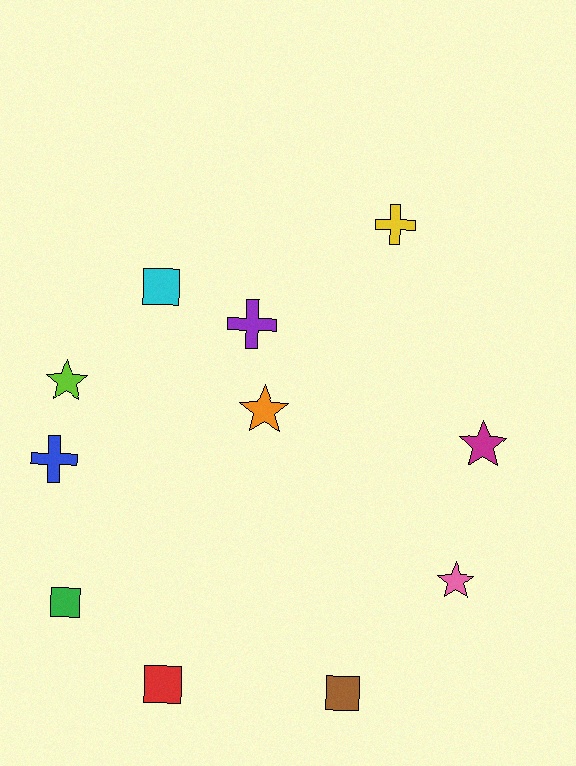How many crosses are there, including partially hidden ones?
There are 3 crosses.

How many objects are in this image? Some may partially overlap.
There are 11 objects.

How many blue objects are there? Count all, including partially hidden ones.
There is 1 blue object.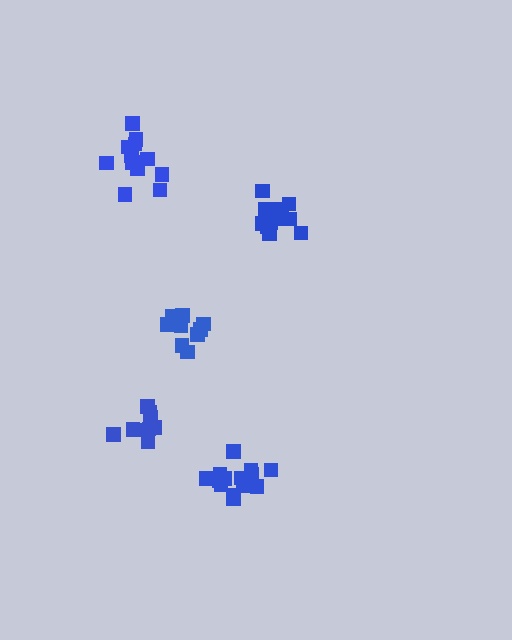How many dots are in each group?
Group 1: 9 dots, Group 2: 15 dots, Group 3: 14 dots, Group 4: 9 dots, Group 5: 14 dots (61 total).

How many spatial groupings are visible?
There are 5 spatial groupings.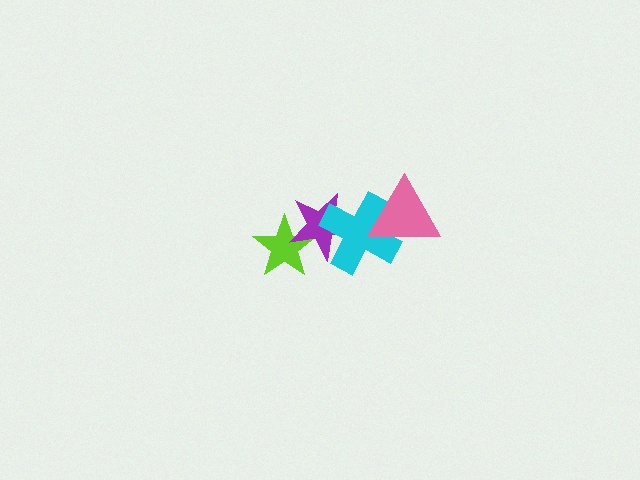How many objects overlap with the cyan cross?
2 objects overlap with the cyan cross.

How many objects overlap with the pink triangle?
1 object overlaps with the pink triangle.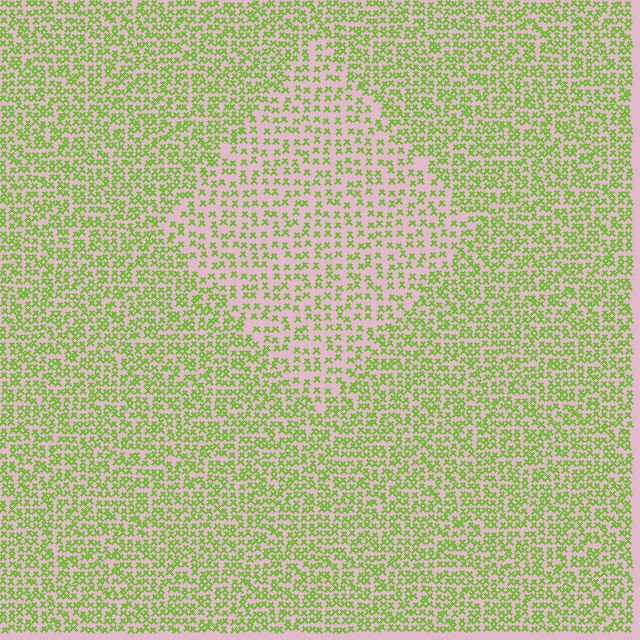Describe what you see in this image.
The image contains small lime elements arranged at two different densities. A diamond-shaped region is visible where the elements are less densely packed than the surrounding area.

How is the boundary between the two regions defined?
The boundary is defined by a change in element density (approximately 1.7x ratio). All elements are the same color, size, and shape.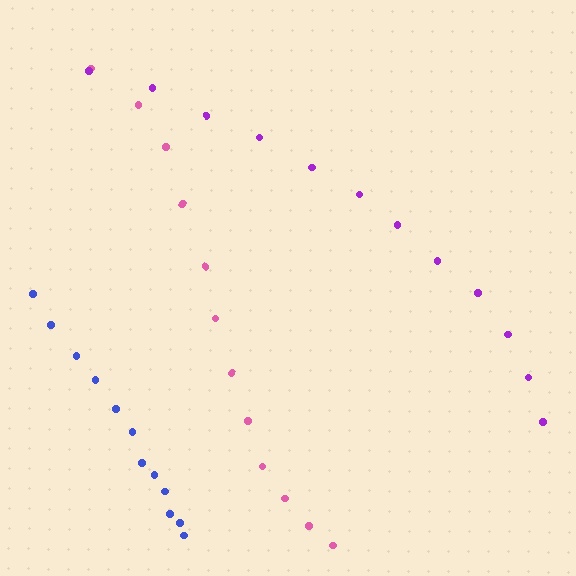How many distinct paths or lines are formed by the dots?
There are 3 distinct paths.